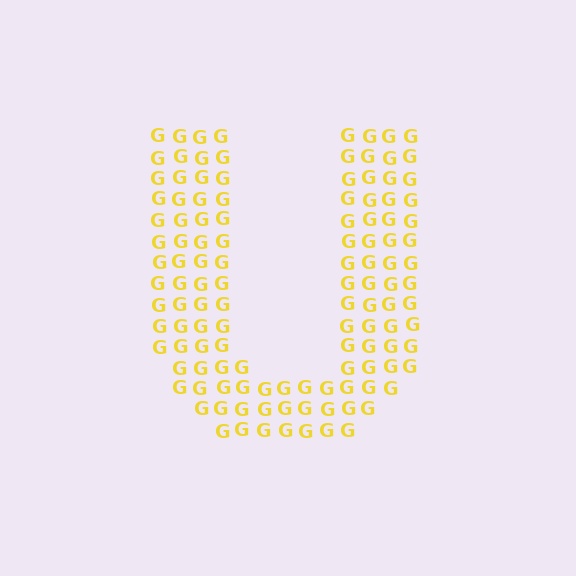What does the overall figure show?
The overall figure shows the letter U.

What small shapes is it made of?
It is made of small letter G's.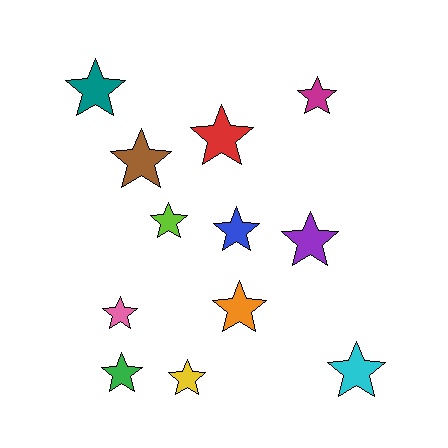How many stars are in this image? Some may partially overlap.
There are 12 stars.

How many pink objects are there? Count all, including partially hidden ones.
There is 1 pink object.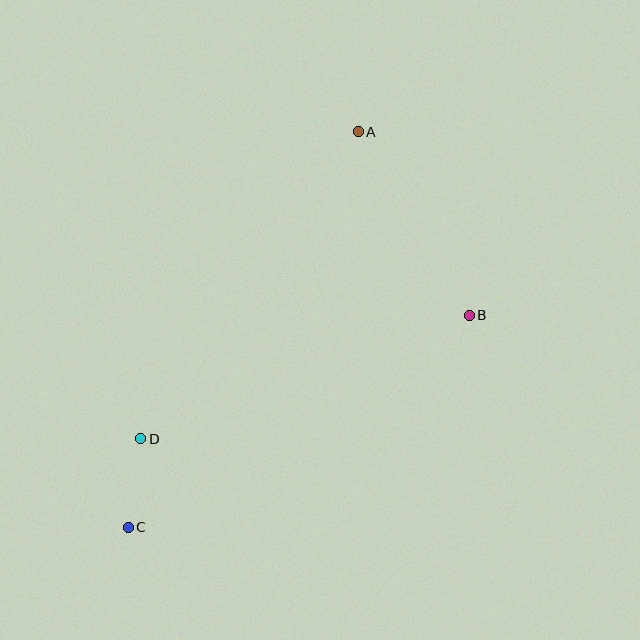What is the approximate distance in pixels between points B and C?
The distance between B and C is approximately 402 pixels.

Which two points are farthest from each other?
Points A and C are farthest from each other.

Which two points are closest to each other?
Points C and D are closest to each other.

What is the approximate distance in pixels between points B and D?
The distance between B and D is approximately 351 pixels.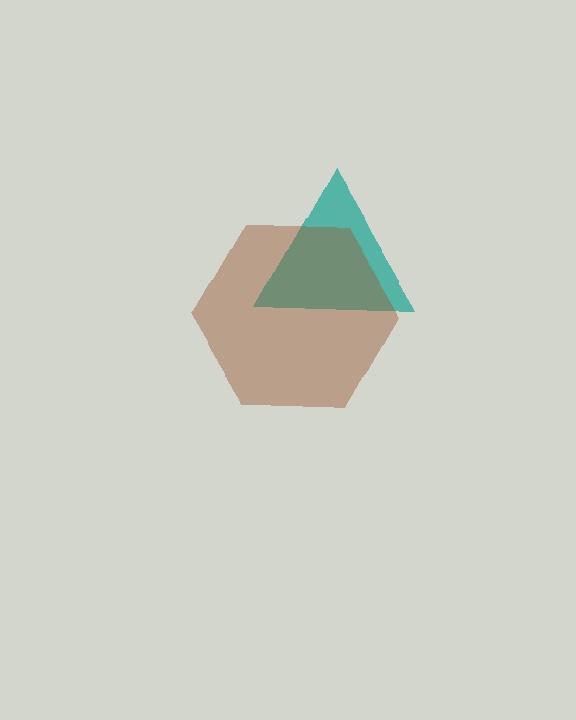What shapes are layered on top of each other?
The layered shapes are: a teal triangle, a brown hexagon.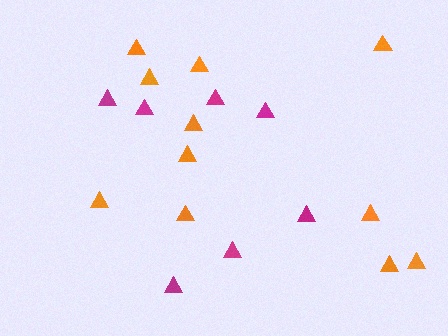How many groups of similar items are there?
There are 2 groups: one group of magenta triangles (7) and one group of orange triangles (11).